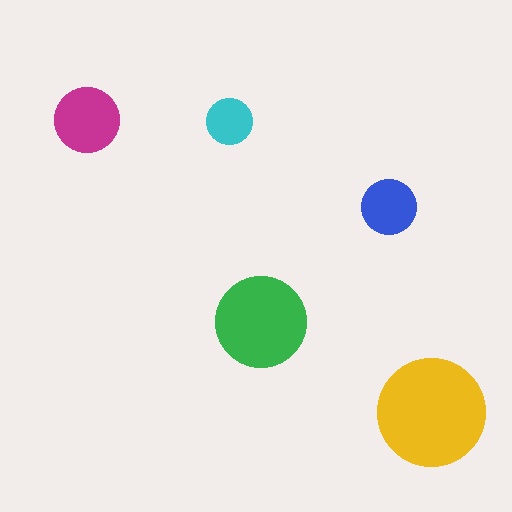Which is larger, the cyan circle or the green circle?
The green one.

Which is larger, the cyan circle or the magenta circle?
The magenta one.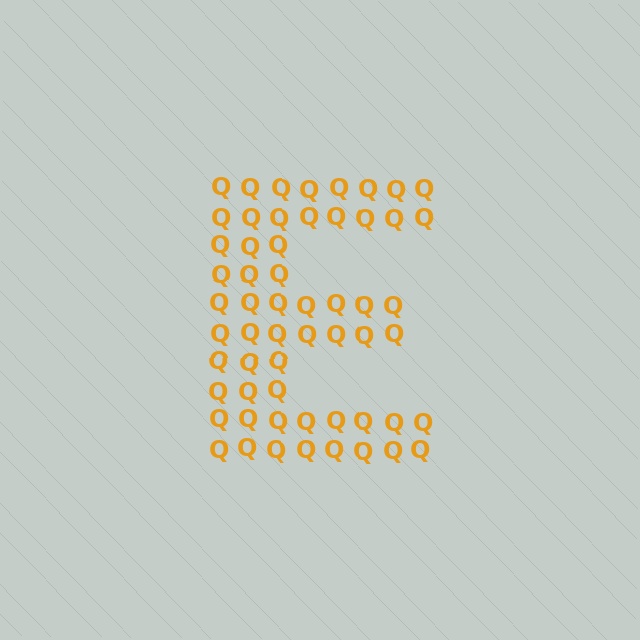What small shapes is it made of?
It is made of small letter Q's.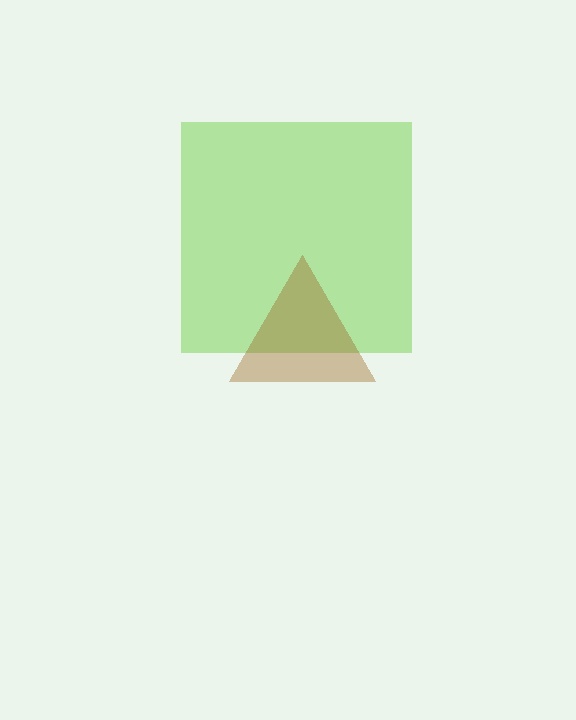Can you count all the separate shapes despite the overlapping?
Yes, there are 2 separate shapes.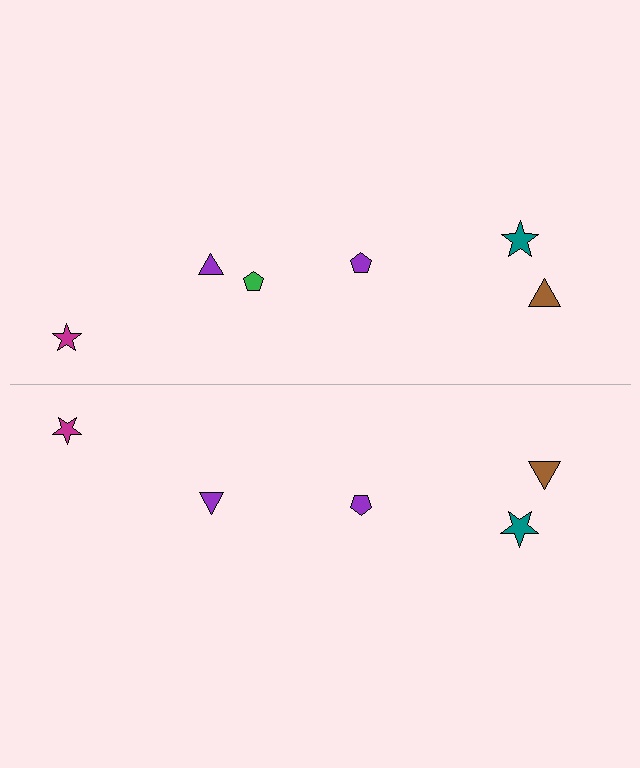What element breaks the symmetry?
A green pentagon is missing from the bottom side.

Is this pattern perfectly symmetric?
No, the pattern is not perfectly symmetric. A green pentagon is missing from the bottom side.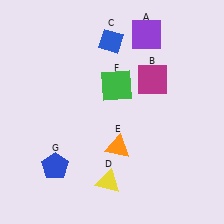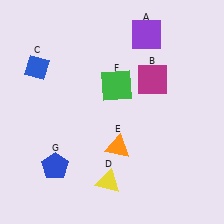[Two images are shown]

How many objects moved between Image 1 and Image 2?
1 object moved between the two images.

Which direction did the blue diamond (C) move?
The blue diamond (C) moved left.